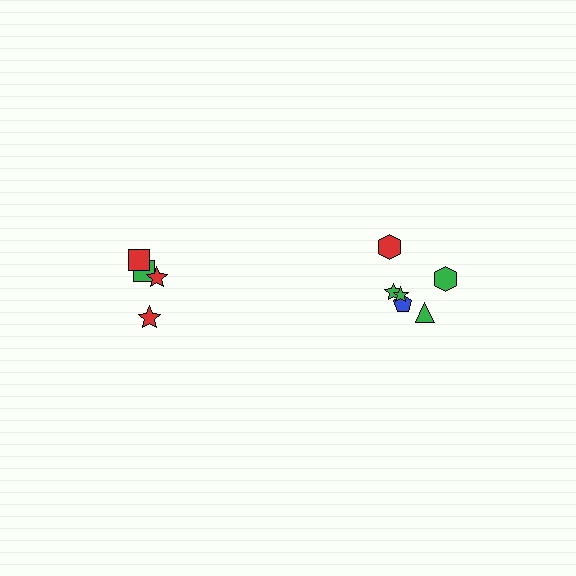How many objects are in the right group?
There are 6 objects.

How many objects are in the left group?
There are 4 objects.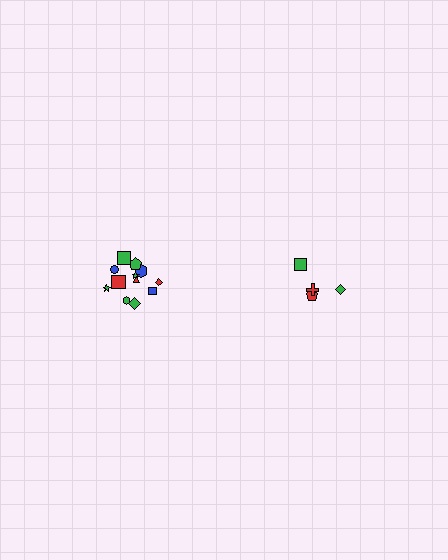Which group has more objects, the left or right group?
The left group.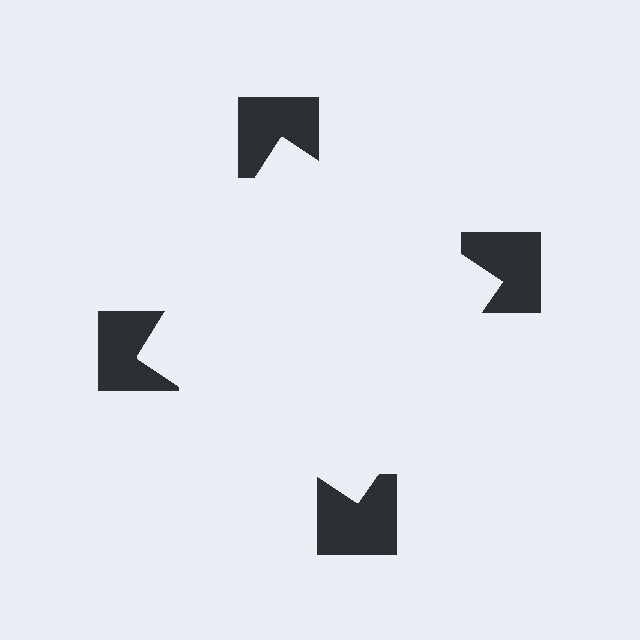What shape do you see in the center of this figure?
An illusory square — its edges are inferred from the aligned wedge cuts in the notched squares, not physically drawn.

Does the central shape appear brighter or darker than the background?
It typically appears slightly brighter than the background, even though no actual brightness change is drawn.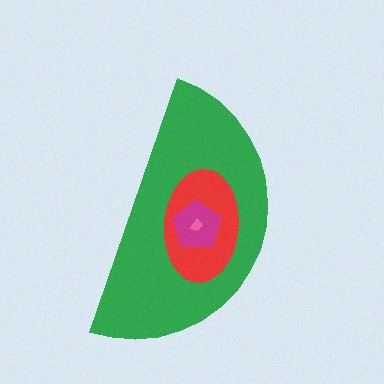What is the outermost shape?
The green semicircle.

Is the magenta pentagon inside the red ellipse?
Yes.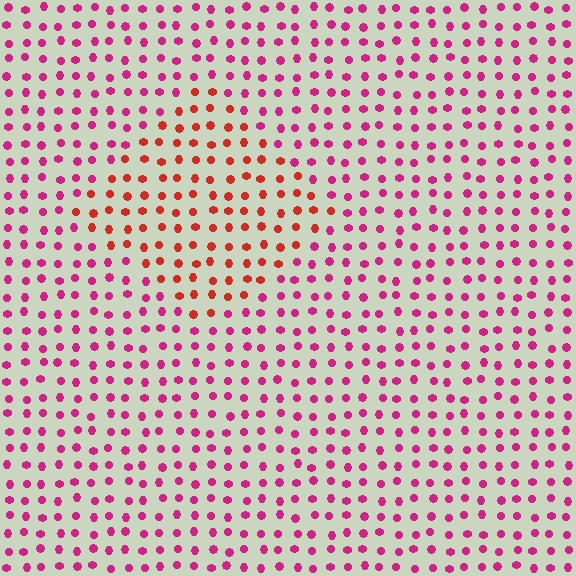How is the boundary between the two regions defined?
The boundary is defined purely by a slight shift in hue (about 38 degrees). Spacing, size, and orientation are identical on both sides.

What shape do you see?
I see a diamond.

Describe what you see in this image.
The image is filled with small magenta elements in a uniform arrangement. A diamond-shaped region is visible where the elements are tinted to a slightly different hue, forming a subtle color boundary.